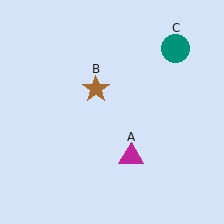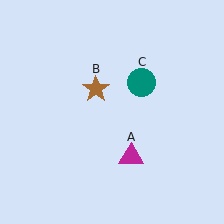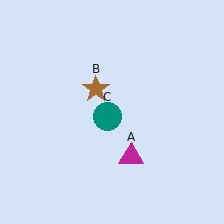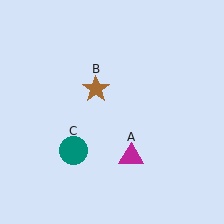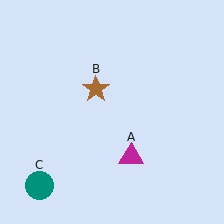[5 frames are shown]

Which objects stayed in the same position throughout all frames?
Magenta triangle (object A) and brown star (object B) remained stationary.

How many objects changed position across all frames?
1 object changed position: teal circle (object C).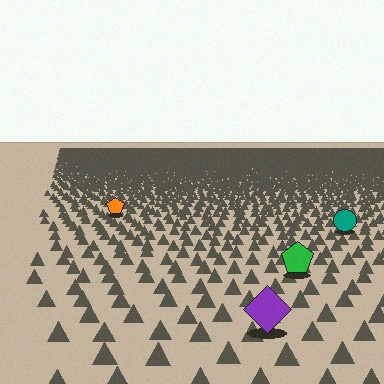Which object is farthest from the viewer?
The orange pentagon is farthest from the viewer. It appears smaller and the ground texture around it is denser.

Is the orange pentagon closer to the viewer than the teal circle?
No. The teal circle is closer — you can tell from the texture gradient: the ground texture is coarser near it.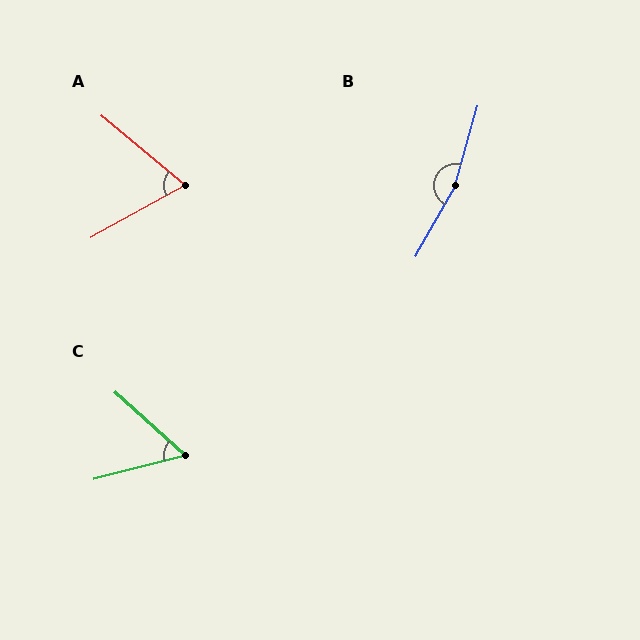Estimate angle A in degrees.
Approximately 69 degrees.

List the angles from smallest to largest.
C (56°), A (69°), B (166°).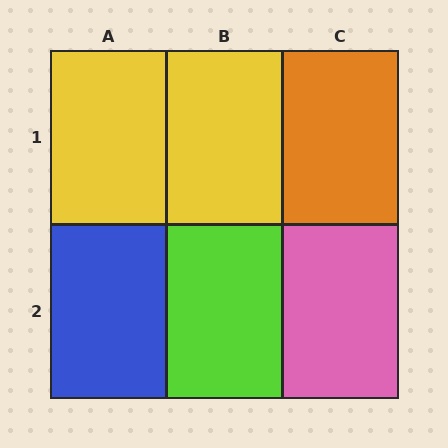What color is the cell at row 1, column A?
Yellow.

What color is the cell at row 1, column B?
Yellow.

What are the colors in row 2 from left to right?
Blue, lime, pink.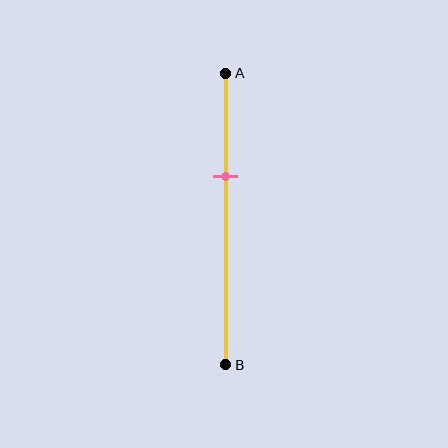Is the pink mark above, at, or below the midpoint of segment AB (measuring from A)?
The pink mark is above the midpoint of segment AB.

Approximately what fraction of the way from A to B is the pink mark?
The pink mark is approximately 35% of the way from A to B.